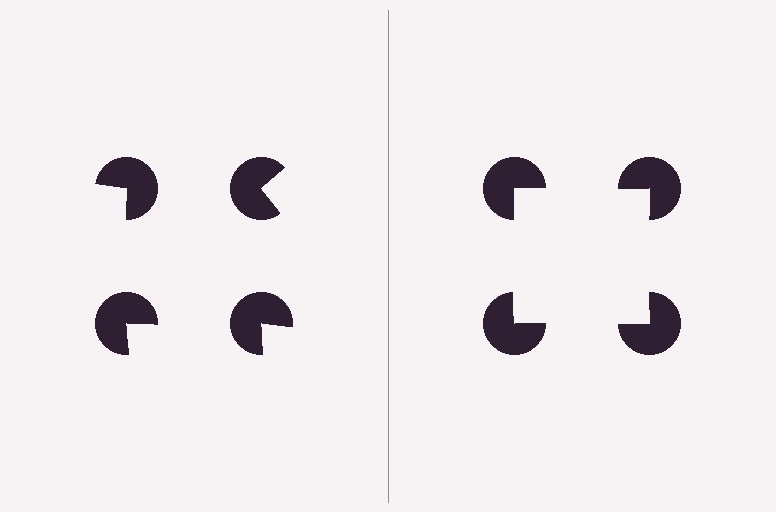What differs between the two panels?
The pac-man discs are positioned identically on both sides; only the wedge orientations differ. On the right they align to a square; on the left they are misaligned.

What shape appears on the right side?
An illusory square.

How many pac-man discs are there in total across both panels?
8 — 4 on each side.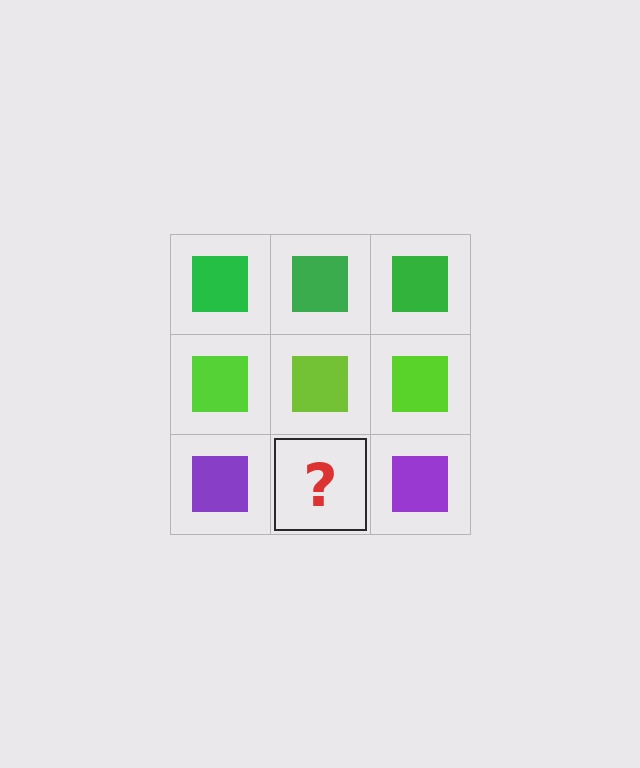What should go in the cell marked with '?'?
The missing cell should contain a purple square.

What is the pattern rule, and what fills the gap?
The rule is that each row has a consistent color. The gap should be filled with a purple square.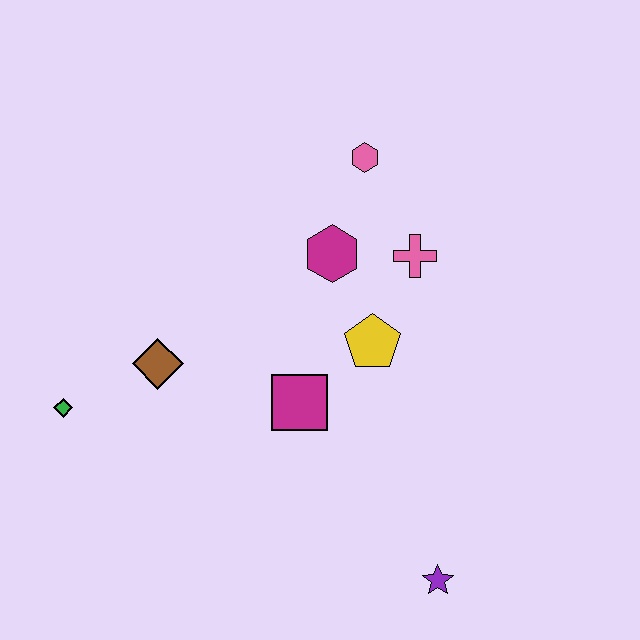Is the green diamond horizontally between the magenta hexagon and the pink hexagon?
No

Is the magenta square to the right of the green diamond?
Yes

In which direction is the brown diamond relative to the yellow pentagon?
The brown diamond is to the left of the yellow pentagon.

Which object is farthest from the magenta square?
The pink hexagon is farthest from the magenta square.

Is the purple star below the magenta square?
Yes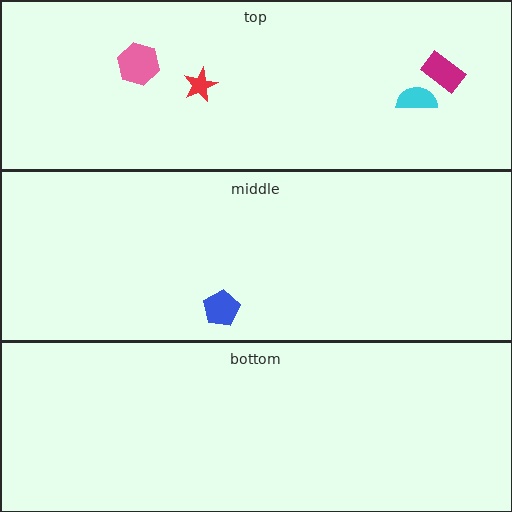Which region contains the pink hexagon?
The top region.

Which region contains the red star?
The top region.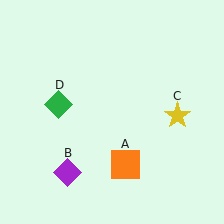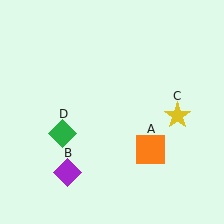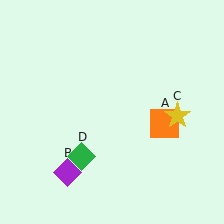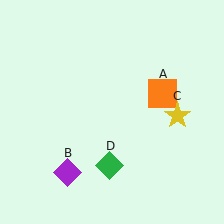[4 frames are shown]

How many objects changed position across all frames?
2 objects changed position: orange square (object A), green diamond (object D).